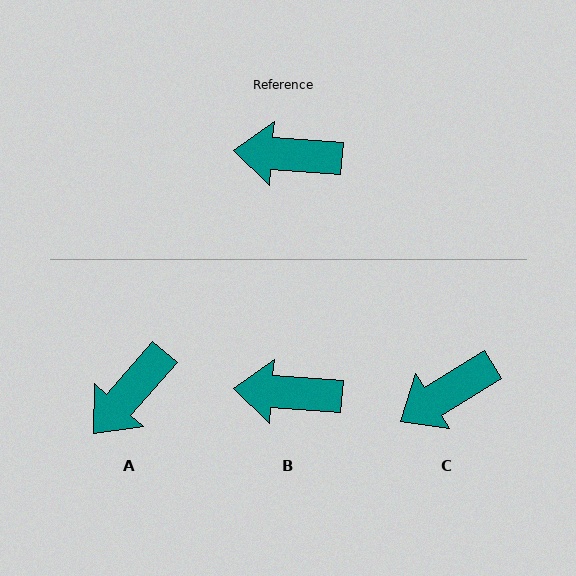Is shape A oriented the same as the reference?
No, it is off by about 53 degrees.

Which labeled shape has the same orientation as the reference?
B.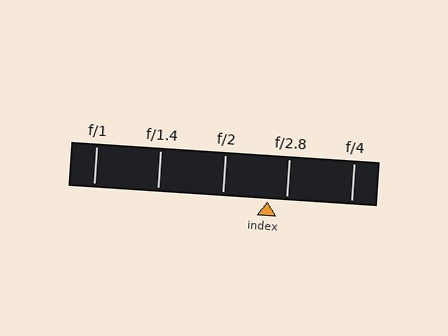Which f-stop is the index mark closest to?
The index mark is closest to f/2.8.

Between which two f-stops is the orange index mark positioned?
The index mark is between f/2 and f/2.8.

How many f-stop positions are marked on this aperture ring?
There are 5 f-stop positions marked.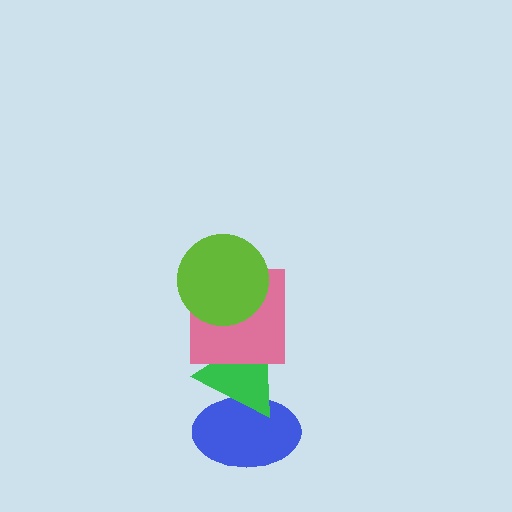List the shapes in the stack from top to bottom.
From top to bottom: the lime circle, the pink square, the green triangle, the blue ellipse.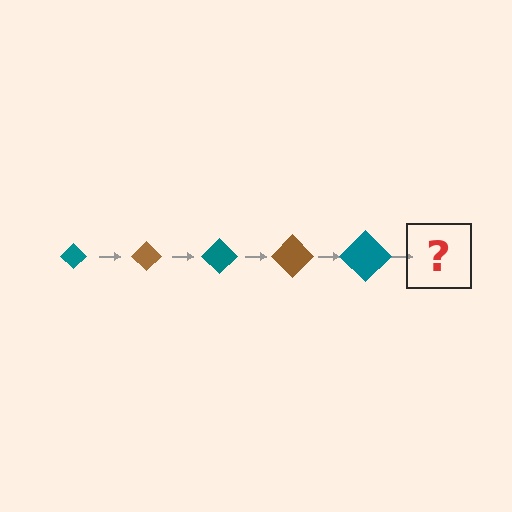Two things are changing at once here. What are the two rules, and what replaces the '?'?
The two rules are that the diamond grows larger each step and the color cycles through teal and brown. The '?' should be a brown diamond, larger than the previous one.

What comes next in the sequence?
The next element should be a brown diamond, larger than the previous one.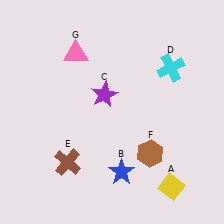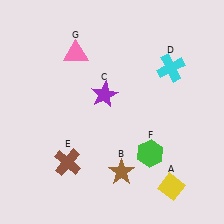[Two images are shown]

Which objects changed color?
B changed from blue to brown. F changed from brown to green.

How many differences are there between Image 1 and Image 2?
There are 2 differences between the two images.